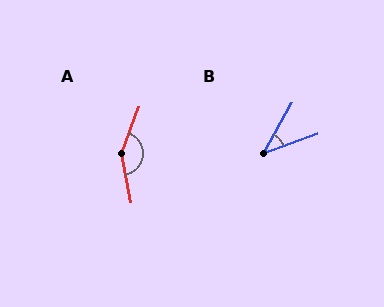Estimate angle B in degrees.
Approximately 41 degrees.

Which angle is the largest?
A, at approximately 149 degrees.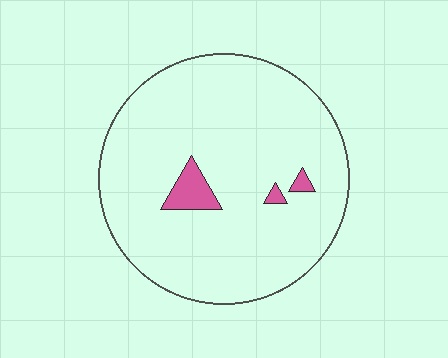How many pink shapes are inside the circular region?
3.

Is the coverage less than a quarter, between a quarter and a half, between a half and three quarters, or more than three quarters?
Less than a quarter.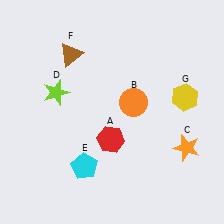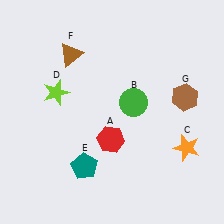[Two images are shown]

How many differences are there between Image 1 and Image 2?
There are 3 differences between the two images.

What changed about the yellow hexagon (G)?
In Image 1, G is yellow. In Image 2, it changed to brown.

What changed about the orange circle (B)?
In Image 1, B is orange. In Image 2, it changed to green.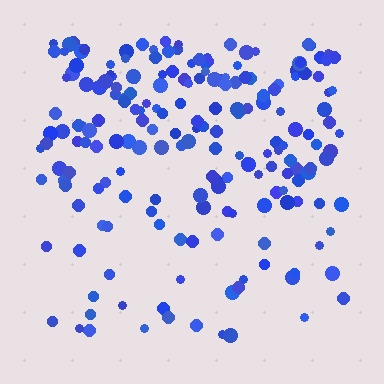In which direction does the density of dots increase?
From bottom to top, with the top side densest.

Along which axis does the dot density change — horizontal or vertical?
Vertical.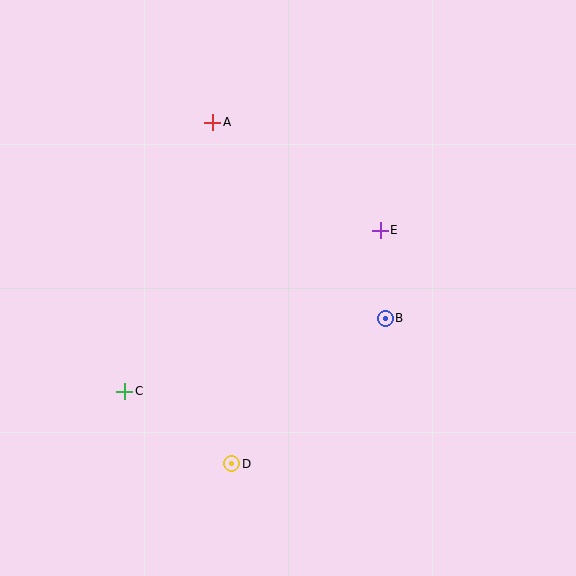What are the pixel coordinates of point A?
Point A is at (213, 122).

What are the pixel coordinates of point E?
Point E is at (380, 230).